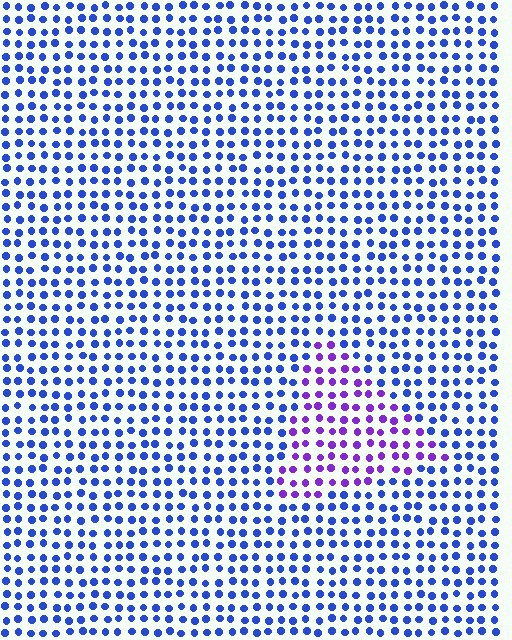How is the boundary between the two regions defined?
The boundary is defined purely by a slight shift in hue (about 45 degrees). Spacing, size, and orientation are identical on both sides.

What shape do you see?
I see a triangle.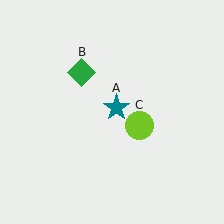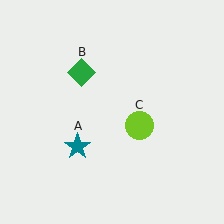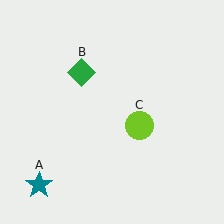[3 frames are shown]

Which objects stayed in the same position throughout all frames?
Green diamond (object B) and lime circle (object C) remained stationary.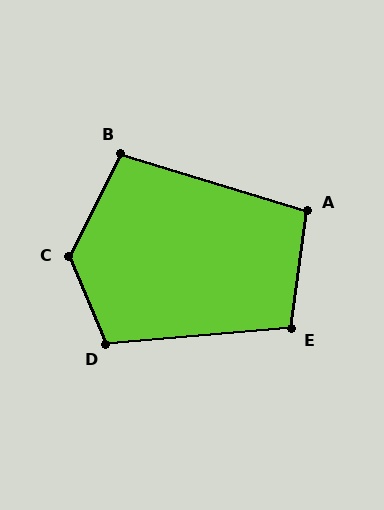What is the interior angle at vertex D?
Approximately 108 degrees (obtuse).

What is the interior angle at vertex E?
Approximately 103 degrees (obtuse).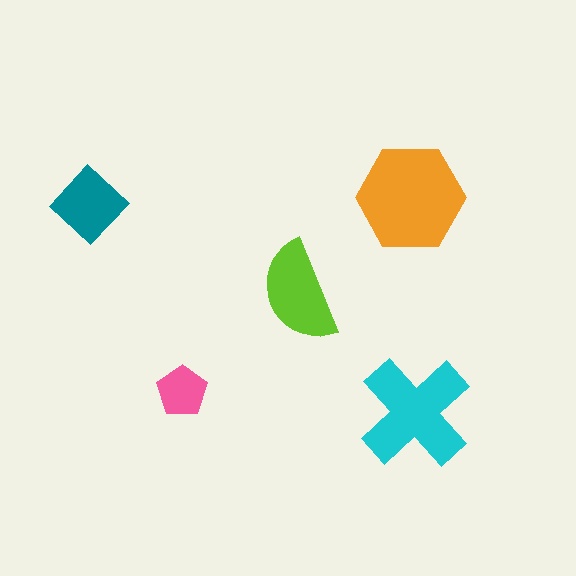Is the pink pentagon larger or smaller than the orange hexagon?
Smaller.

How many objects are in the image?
There are 5 objects in the image.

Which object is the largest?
The orange hexagon.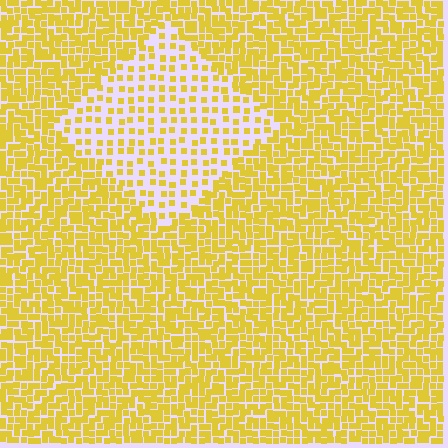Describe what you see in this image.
The image contains small yellow elements arranged at two different densities. A diamond-shaped region is visible where the elements are less densely packed than the surrounding area.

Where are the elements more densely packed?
The elements are more densely packed outside the diamond boundary.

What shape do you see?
I see a diamond.